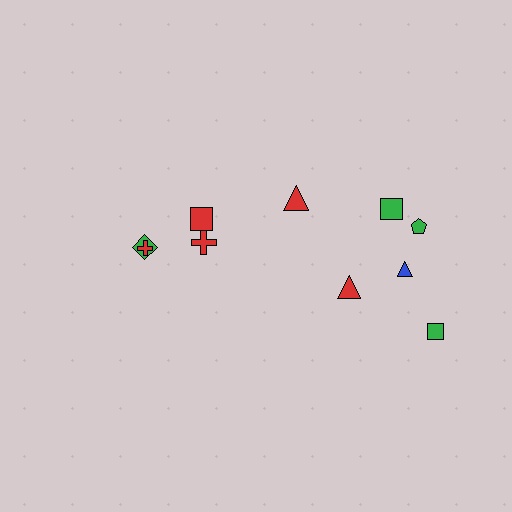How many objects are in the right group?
There are 6 objects.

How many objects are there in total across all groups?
There are 10 objects.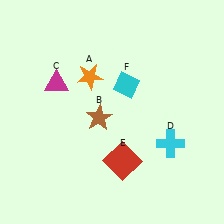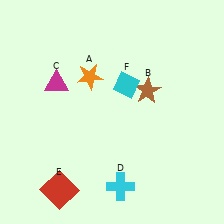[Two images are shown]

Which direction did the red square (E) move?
The red square (E) moved left.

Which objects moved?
The objects that moved are: the brown star (B), the cyan cross (D), the red square (E).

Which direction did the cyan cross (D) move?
The cyan cross (D) moved left.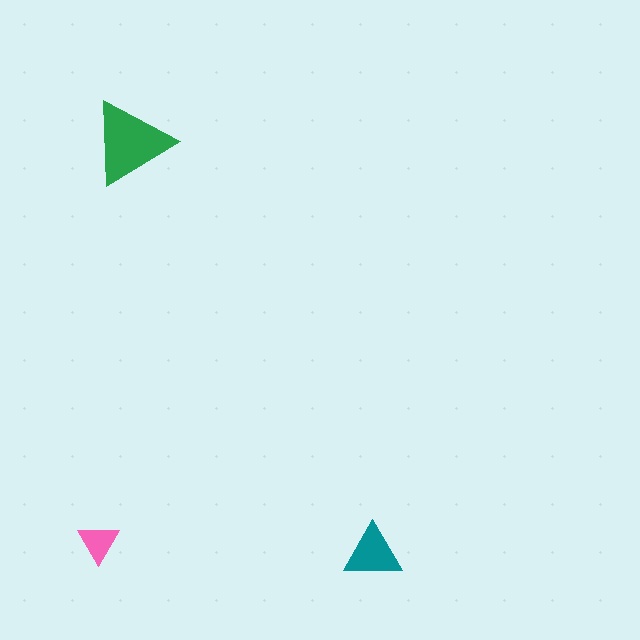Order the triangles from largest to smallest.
the green one, the teal one, the pink one.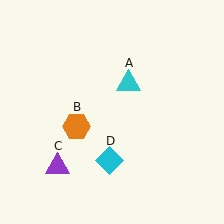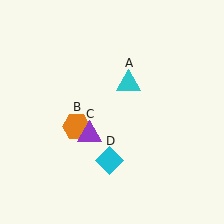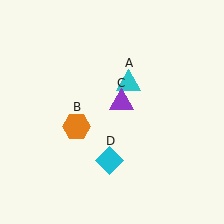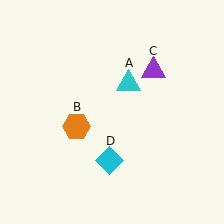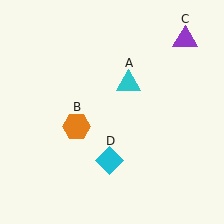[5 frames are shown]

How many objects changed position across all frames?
1 object changed position: purple triangle (object C).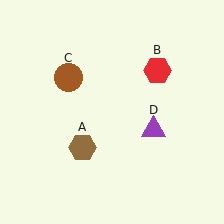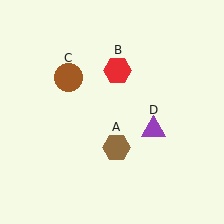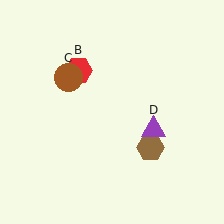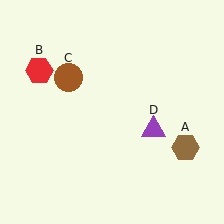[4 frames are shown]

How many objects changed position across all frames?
2 objects changed position: brown hexagon (object A), red hexagon (object B).